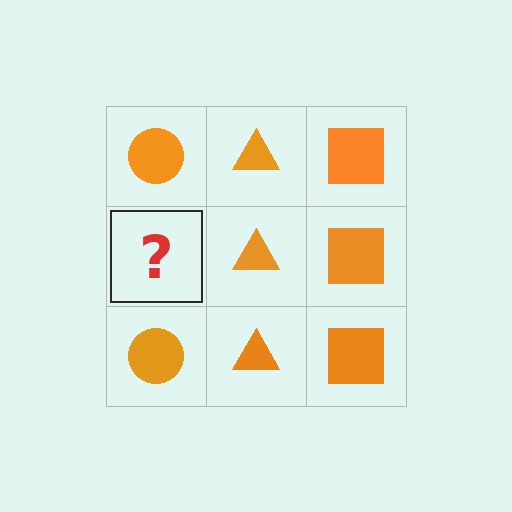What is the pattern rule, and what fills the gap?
The rule is that each column has a consistent shape. The gap should be filled with an orange circle.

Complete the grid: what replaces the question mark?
The question mark should be replaced with an orange circle.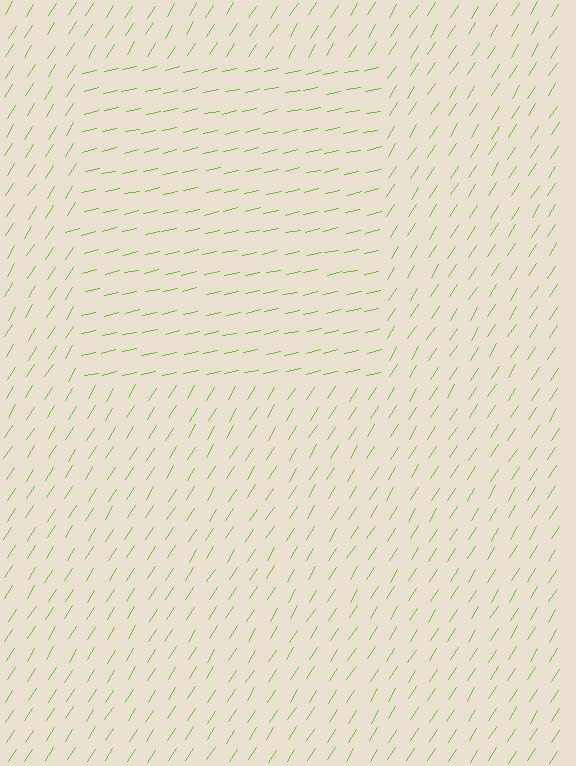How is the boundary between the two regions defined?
The boundary is defined purely by a change in line orientation (approximately 45 degrees difference). All lines are the same color and thickness.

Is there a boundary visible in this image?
Yes, there is a texture boundary formed by a change in line orientation.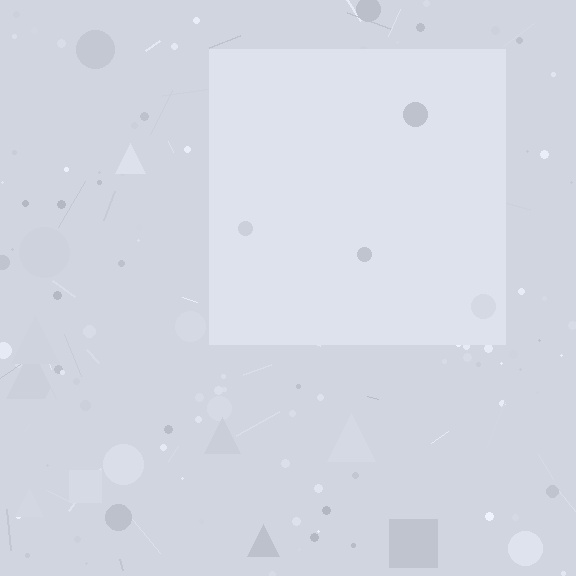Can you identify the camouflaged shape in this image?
The camouflaged shape is a square.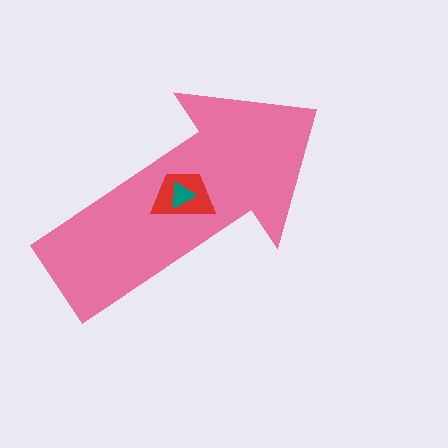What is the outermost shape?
The pink arrow.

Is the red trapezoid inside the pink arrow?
Yes.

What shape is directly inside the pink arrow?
The red trapezoid.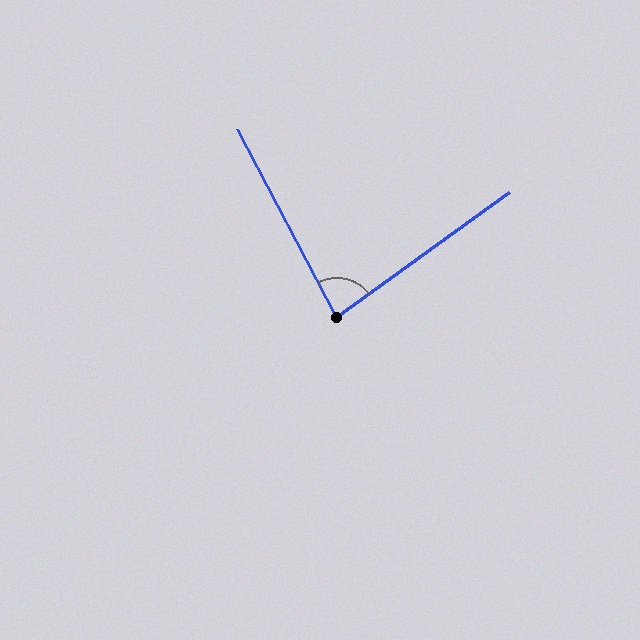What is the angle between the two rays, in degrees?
Approximately 82 degrees.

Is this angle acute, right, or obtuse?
It is acute.